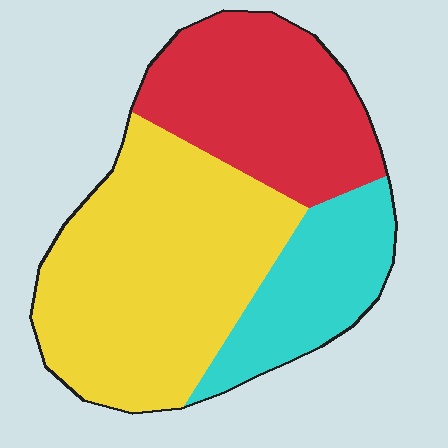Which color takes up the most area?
Yellow, at roughly 50%.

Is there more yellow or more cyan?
Yellow.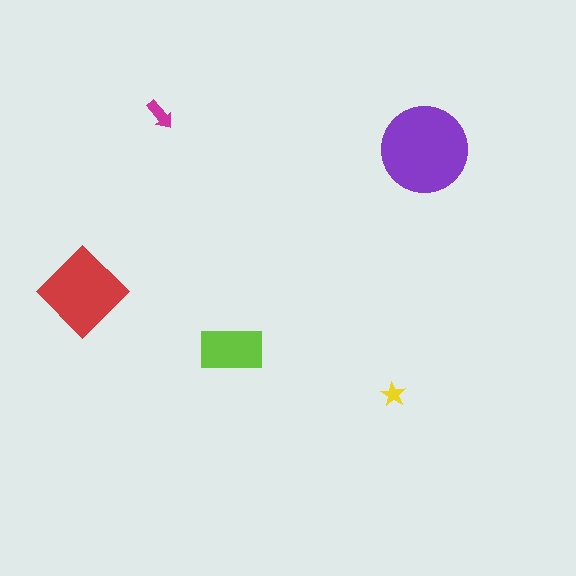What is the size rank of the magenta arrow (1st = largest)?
4th.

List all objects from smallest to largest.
The yellow star, the magenta arrow, the lime rectangle, the red diamond, the purple circle.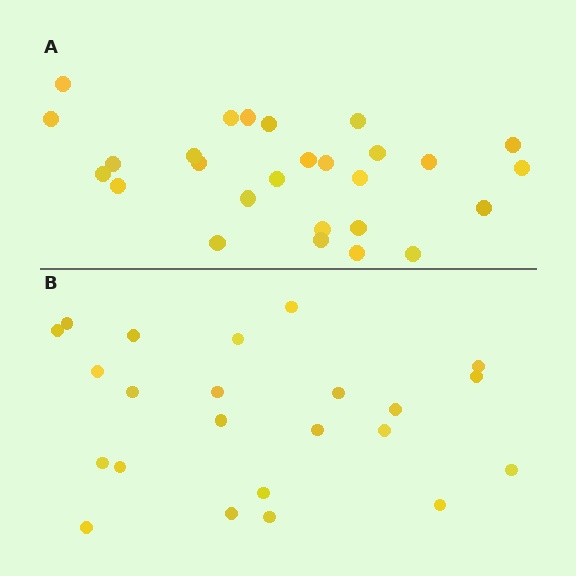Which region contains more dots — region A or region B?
Region A (the top region) has more dots.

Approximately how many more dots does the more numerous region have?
Region A has about 4 more dots than region B.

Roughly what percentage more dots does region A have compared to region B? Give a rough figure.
About 15% more.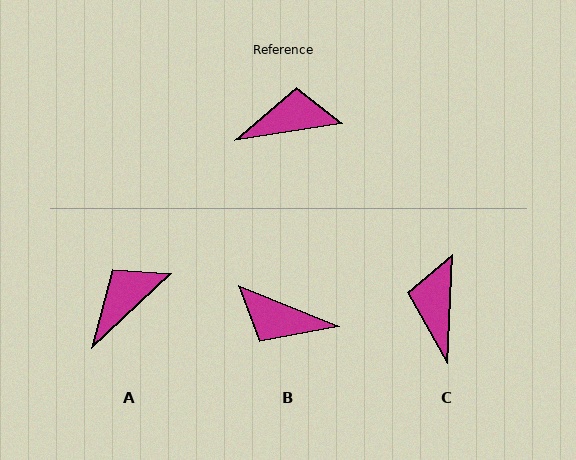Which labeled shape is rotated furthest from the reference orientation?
B, about 149 degrees away.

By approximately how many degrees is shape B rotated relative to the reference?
Approximately 149 degrees counter-clockwise.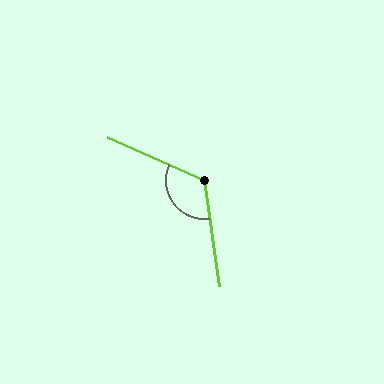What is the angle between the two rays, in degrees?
Approximately 122 degrees.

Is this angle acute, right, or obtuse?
It is obtuse.